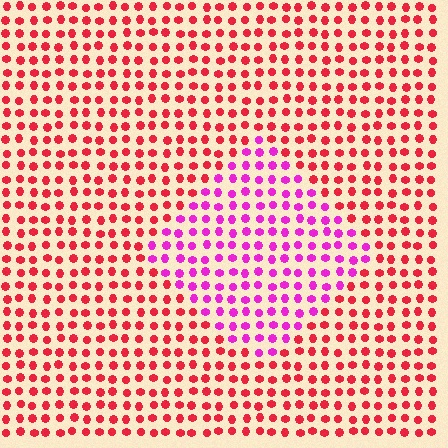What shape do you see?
I see a diamond.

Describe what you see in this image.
The image is filled with small red elements in a uniform arrangement. A diamond-shaped region is visible where the elements are tinted to a slightly different hue, forming a subtle color boundary.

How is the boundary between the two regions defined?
The boundary is defined purely by a slight shift in hue (about 46 degrees). Spacing, size, and orientation are identical on both sides.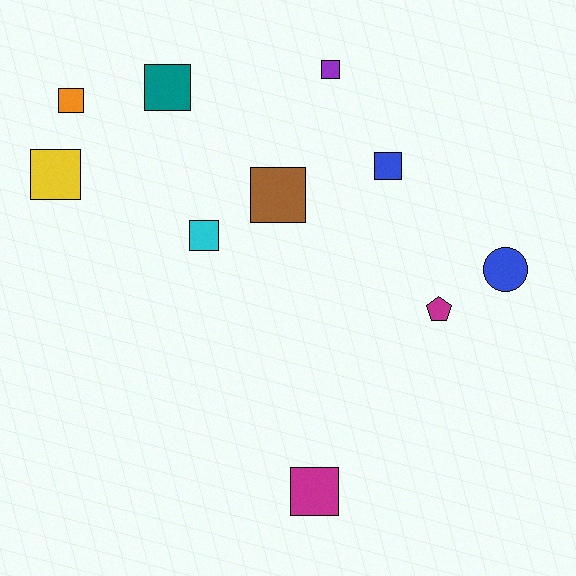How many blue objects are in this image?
There are 2 blue objects.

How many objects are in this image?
There are 10 objects.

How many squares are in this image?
There are 8 squares.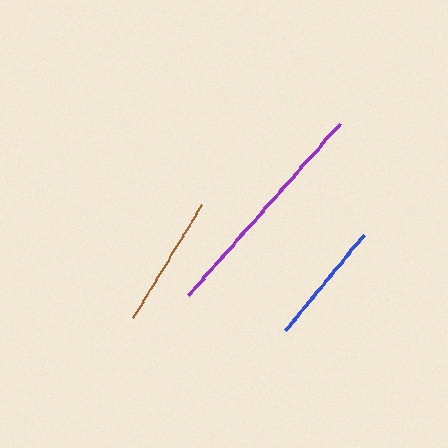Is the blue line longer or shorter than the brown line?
The brown line is longer than the blue line.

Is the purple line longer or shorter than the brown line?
The purple line is longer than the brown line.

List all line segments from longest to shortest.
From longest to shortest: purple, brown, blue.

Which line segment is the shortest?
The blue line is the shortest at approximately 124 pixels.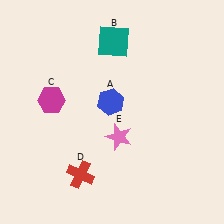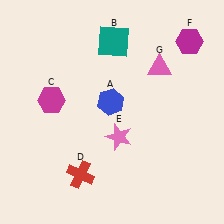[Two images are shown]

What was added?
A magenta hexagon (F), a pink triangle (G) were added in Image 2.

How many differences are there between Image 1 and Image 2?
There are 2 differences between the two images.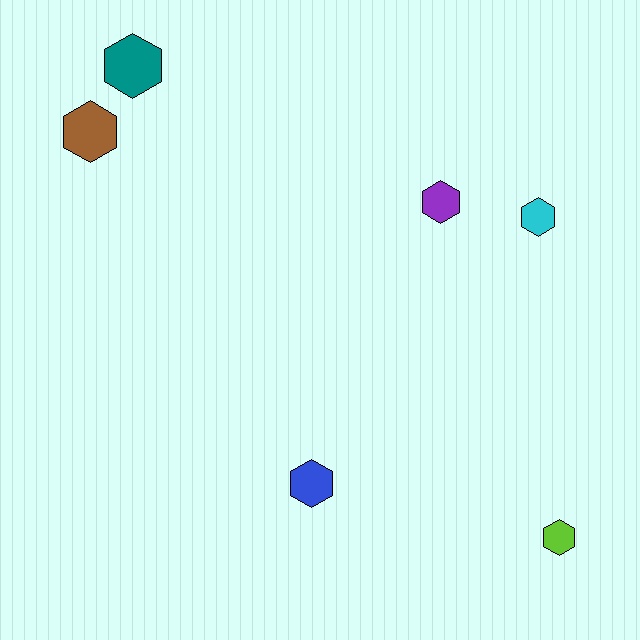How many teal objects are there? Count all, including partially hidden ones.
There is 1 teal object.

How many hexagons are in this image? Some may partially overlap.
There are 6 hexagons.